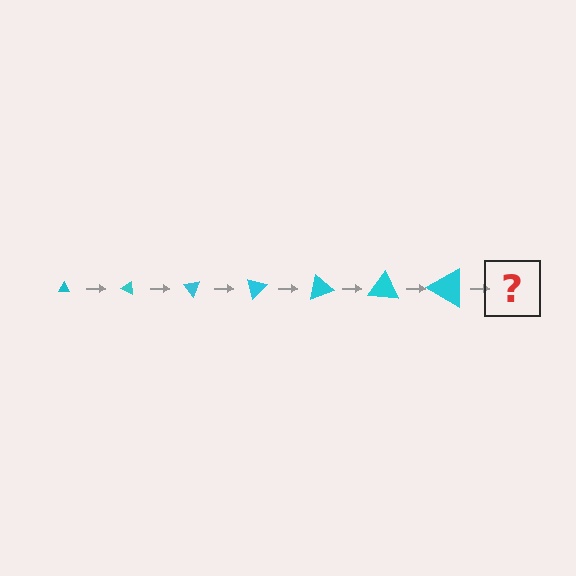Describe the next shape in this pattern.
It should be a triangle, larger than the previous one and rotated 175 degrees from the start.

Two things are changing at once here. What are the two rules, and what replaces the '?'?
The two rules are that the triangle grows larger each step and it rotates 25 degrees each step. The '?' should be a triangle, larger than the previous one and rotated 175 degrees from the start.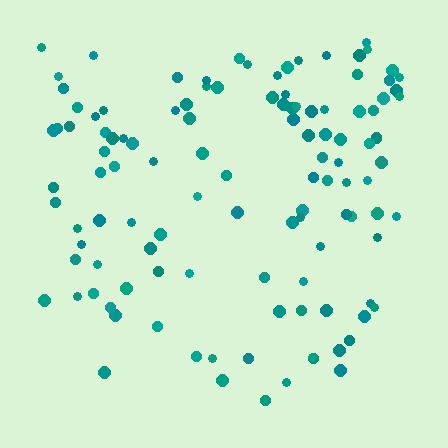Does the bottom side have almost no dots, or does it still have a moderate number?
Still a moderate number, just noticeably fewer than the top.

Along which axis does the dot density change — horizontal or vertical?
Vertical.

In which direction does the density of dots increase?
From bottom to top, with the top side densest.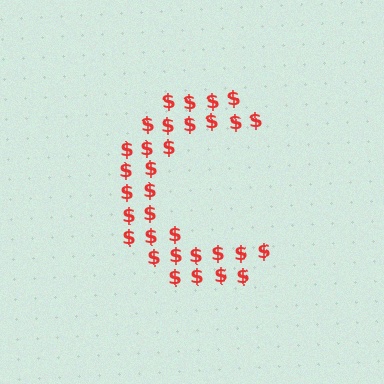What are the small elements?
The small elements are dollar signs.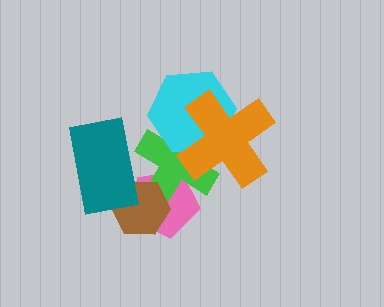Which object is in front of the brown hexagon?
The teal rectangle is in front of the brown hexagon.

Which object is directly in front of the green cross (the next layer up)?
The brown hexagon is directly in front of the green cross.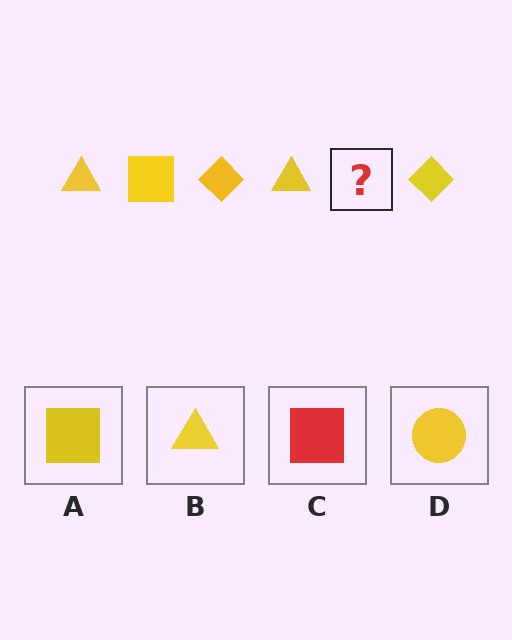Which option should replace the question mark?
Option A.